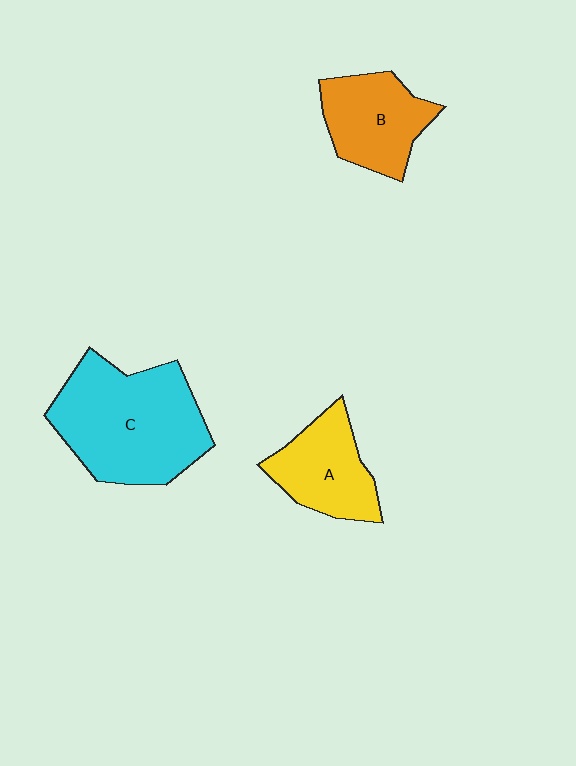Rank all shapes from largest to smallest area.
From largest to smallest: C (cyan), B (orange), A (yellow).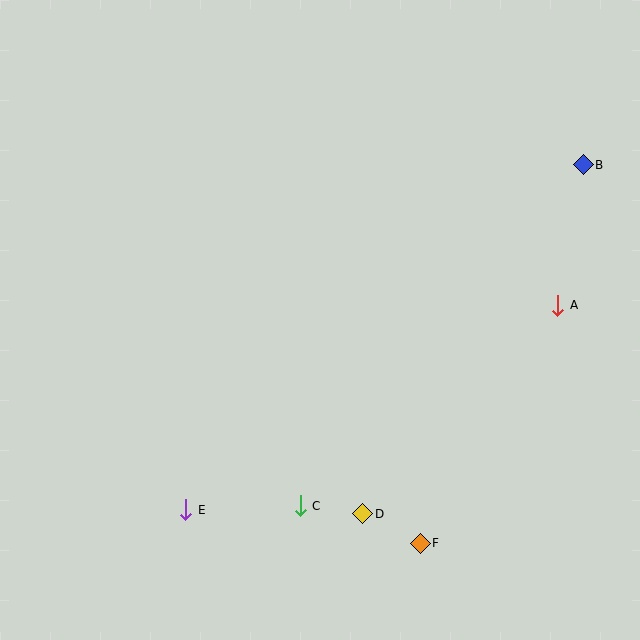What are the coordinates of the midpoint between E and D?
The midpoint between E and D is at (274, 512).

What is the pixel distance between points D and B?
The distance between D and B is 413 pixels.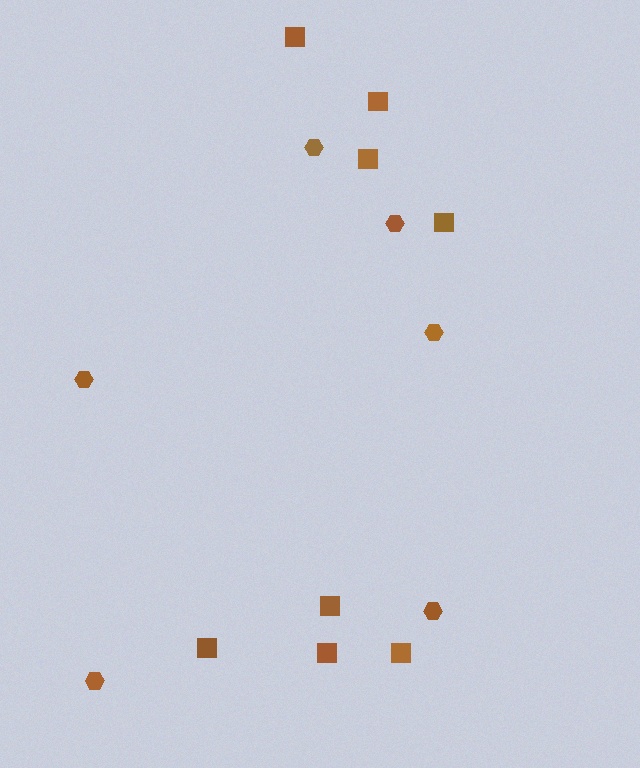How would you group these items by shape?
There are 2 groups: one group of squares (8) and one group of hexagons (6).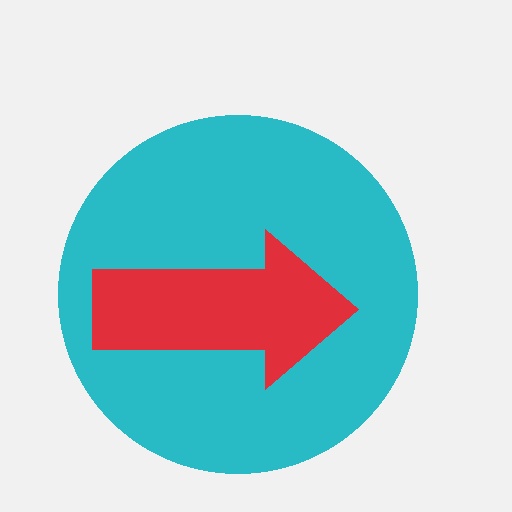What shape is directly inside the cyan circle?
The red arrow.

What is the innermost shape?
The red arrow.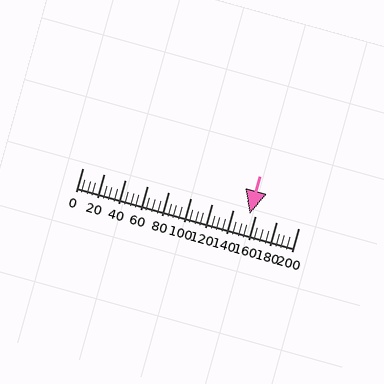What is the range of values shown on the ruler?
The ruler shows values from 0 to 200.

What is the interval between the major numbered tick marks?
The major tick marks are spaced 20 units apart.